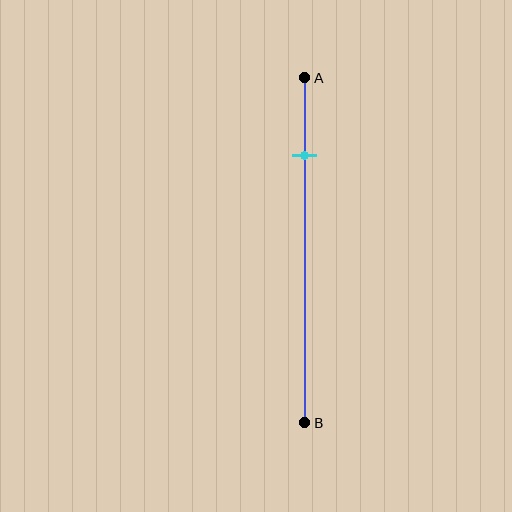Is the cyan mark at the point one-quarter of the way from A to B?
Yes, the mark is approximately at the one-quarter point.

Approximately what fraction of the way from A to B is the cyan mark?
The cyan mark is approximately 25% of the way from A to B.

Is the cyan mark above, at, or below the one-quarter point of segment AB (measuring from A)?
The cyan mark is approximately at the one-quarter point of segment AB.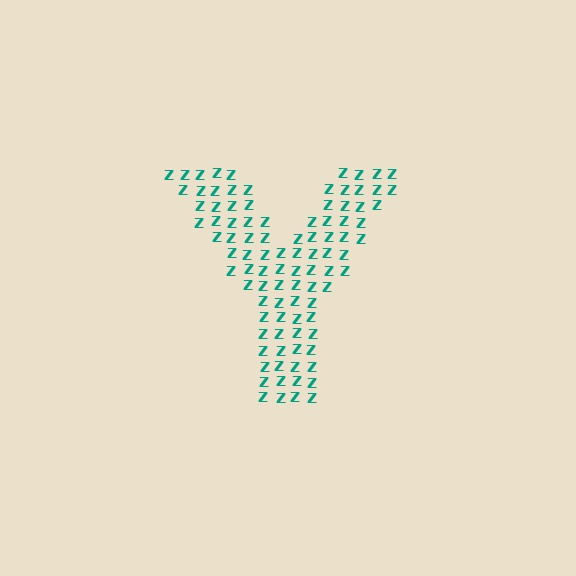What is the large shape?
The large shape is the letter Y.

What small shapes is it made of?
It is made of small letter Z's.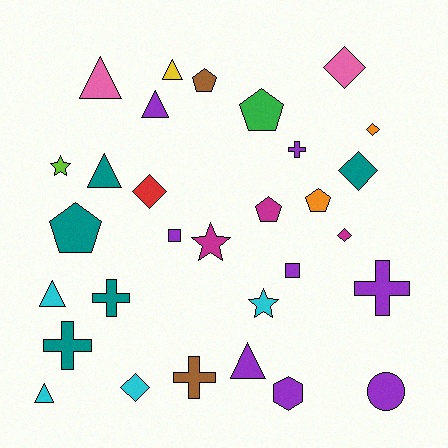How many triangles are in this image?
There are 7 triangles.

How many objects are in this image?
There are 30 objects.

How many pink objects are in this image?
There are 2 pink objects.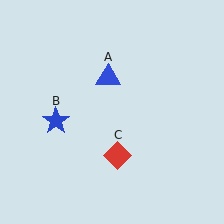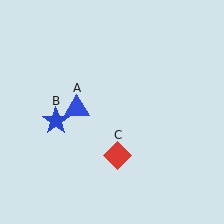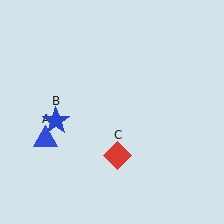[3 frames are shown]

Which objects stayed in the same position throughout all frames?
Blue star (object B) and red diamond (object C) remained stationary.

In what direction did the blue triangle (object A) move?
The blue triangle (object A) moved down and to the left.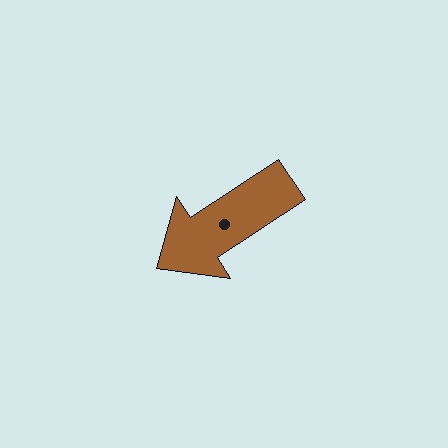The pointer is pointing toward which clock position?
Roughly 8 o'clock.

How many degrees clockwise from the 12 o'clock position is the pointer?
Approximately 237 degrees.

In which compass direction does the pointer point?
Southwest.